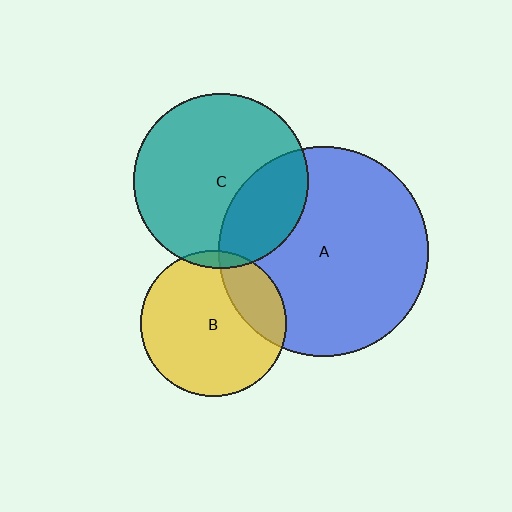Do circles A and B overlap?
Yes.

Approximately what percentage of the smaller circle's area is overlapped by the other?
Approximately 20%.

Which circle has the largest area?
Circle A (blue).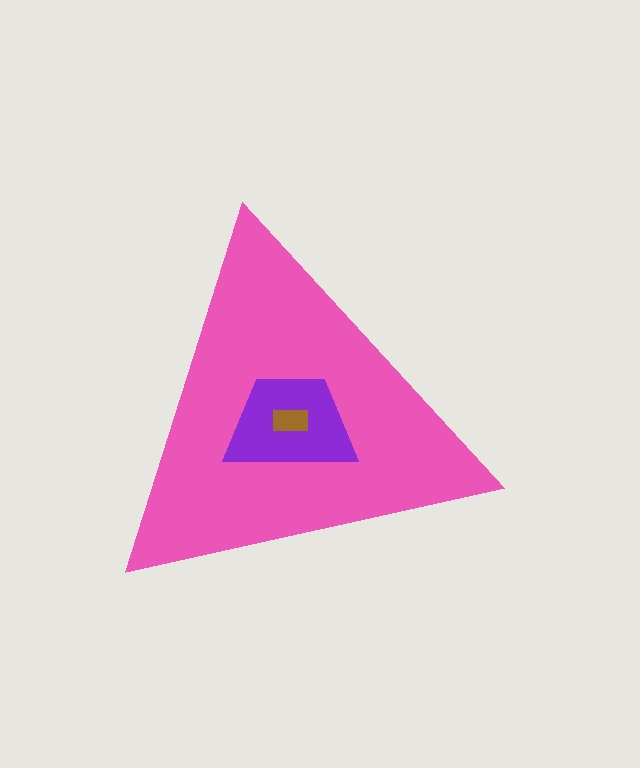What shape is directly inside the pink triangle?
The purple trapezoid.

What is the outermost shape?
The pink triangle.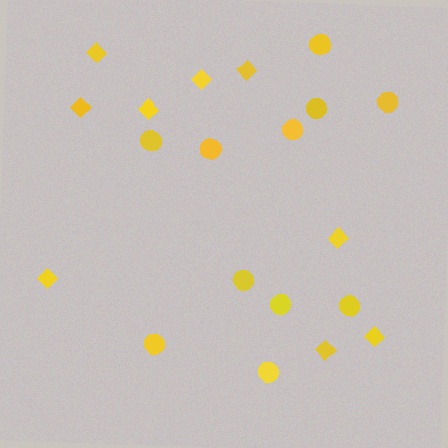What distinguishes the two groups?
There are 2 groups: one group of diamonds (9) and one group of circles (11).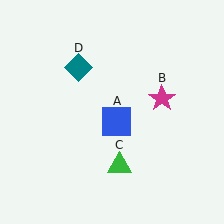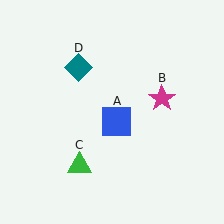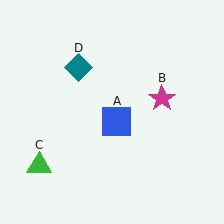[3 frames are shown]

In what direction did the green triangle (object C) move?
The green triangle (object C) moved left.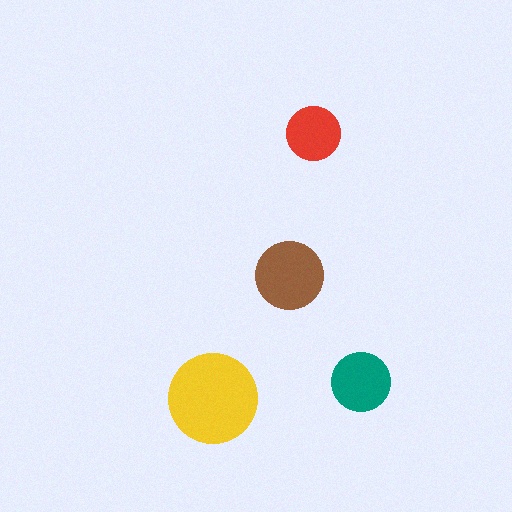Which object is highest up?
The red circle is topmost.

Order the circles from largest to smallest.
the yellow one, the brown one, the teal one, the red one.